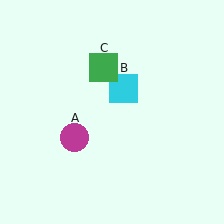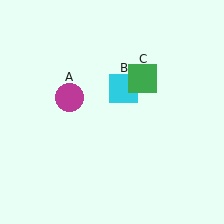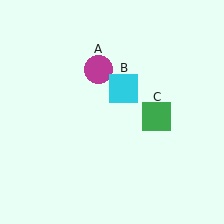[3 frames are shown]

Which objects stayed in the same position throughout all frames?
Cyan square (object B) remained stationary.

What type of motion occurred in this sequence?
The magenta circle (object A), green square (object C) rotated clockwise around the center of the scene.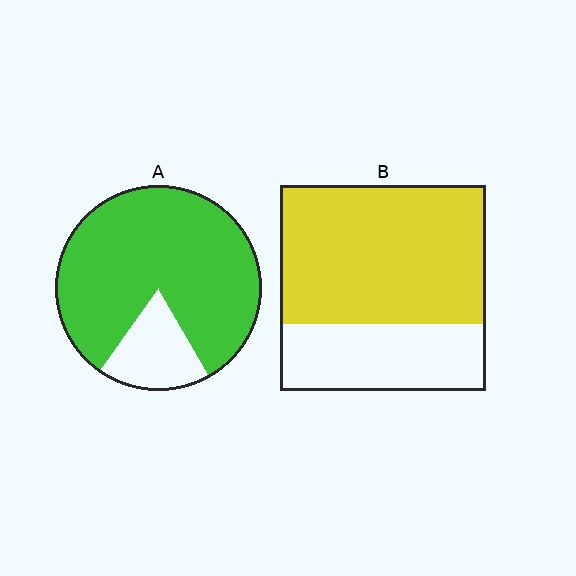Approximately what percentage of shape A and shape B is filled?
A is approximately 80% and B is approximately 65%.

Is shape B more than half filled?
Yes.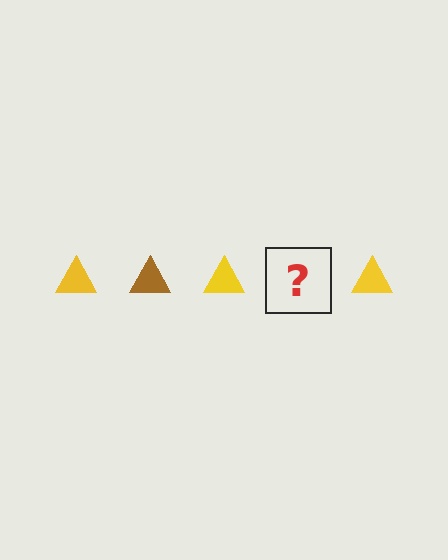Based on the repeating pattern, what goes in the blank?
The blank should be a brown triangle.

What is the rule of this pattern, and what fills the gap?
The rule is that the pattern cycles through yellow, brown triangles. The gap should be filled with a brown triangle.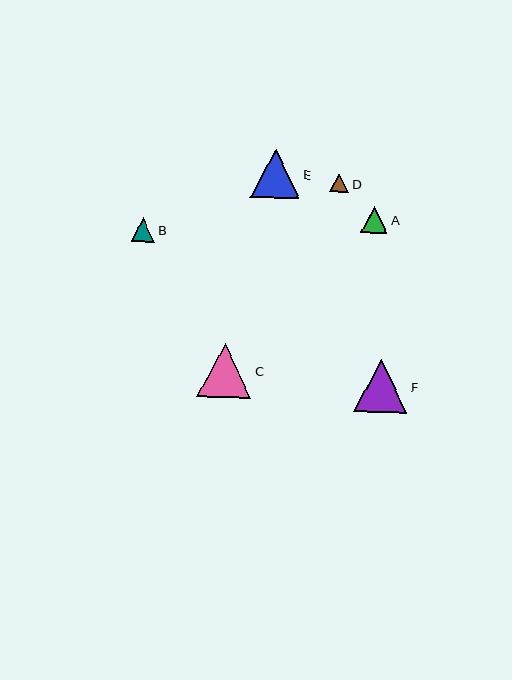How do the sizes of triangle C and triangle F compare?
Triangle C and triangle F are approximately the same size.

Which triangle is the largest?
Triangle C is the largest with a size of approximately 54 pixels.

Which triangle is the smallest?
Triangle D is the smallest with a size of approximately 19 pixels.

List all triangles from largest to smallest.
From largest to smallest: C, F, E, A, B, D.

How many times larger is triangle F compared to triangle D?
Triangle F is approximately 2.8 times the size of triangle D.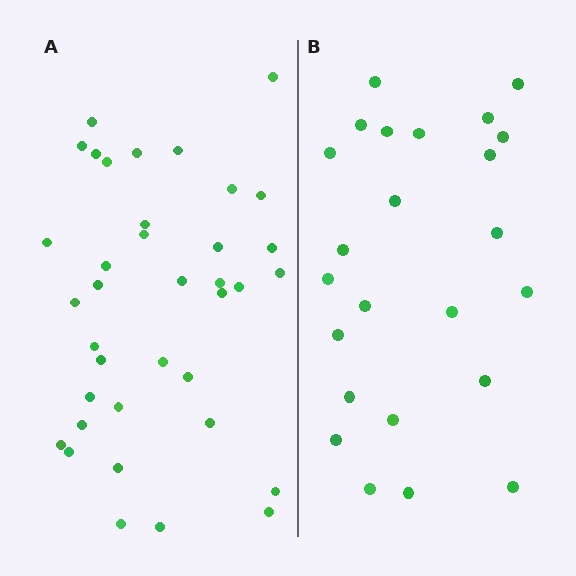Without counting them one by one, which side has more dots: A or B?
Region A (the left region) has more dots.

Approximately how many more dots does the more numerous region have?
Region A has approximately 15 more dots than region B.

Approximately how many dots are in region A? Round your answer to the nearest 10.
About 40 dots. (The exact count is 37, which rounds to 40.)